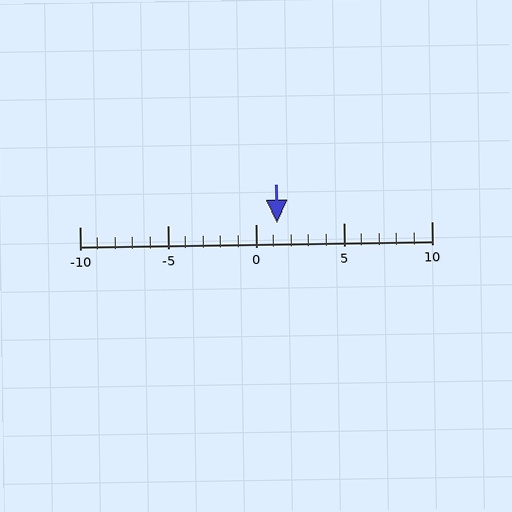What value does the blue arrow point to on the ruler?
The blue arrow points to approximately 1.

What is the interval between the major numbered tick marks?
The major tick marks are spaced 5 units apart.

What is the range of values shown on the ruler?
The ruler shows values from -10 to 10.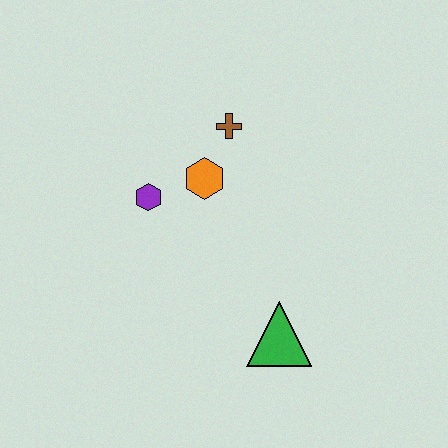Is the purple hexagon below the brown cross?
Yes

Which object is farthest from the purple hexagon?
The green triangle is farthest from the purple hexagon.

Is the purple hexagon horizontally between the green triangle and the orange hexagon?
No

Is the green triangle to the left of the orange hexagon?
No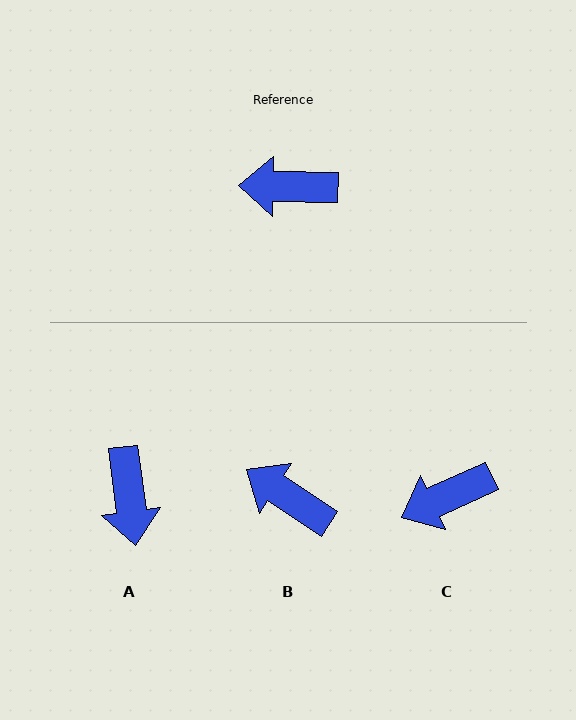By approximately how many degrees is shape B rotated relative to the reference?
Approximately 32 degrees clockwise.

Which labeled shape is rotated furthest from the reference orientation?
A, about 99 degrees away.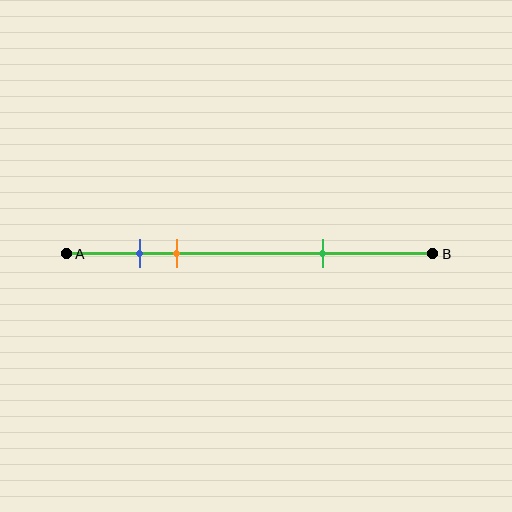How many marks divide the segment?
There are 3 marks dividing the segment.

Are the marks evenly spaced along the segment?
No, the marks are not evenly spaced.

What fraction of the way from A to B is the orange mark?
The orange mark is approximately 30% (0.3) of the way from A to B.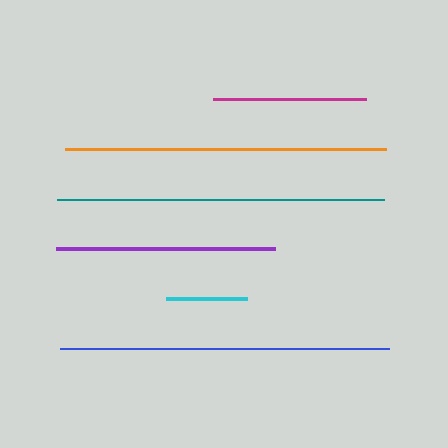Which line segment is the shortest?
The cyan line is the shortest at approximately 81 pixels.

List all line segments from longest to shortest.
From longest to shortest: blue, teal, orange, purple, magenta, cyan.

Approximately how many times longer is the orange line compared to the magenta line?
The orange line is approximately 2.1 times the length of the magenta line.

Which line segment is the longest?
The blue line is the longest at approximately 330 pixels.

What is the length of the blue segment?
The blue segment is approximately 330 pixels long.